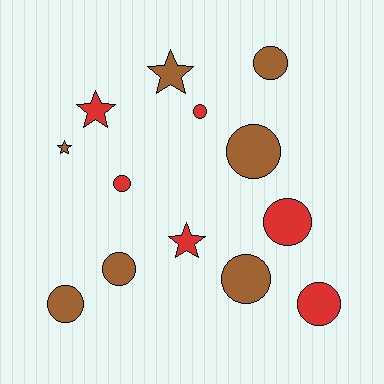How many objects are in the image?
There are 13 objects.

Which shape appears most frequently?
Circle, with 9 objects.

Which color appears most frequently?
Brown, with 7 objects.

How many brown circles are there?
There are 5 brown circles.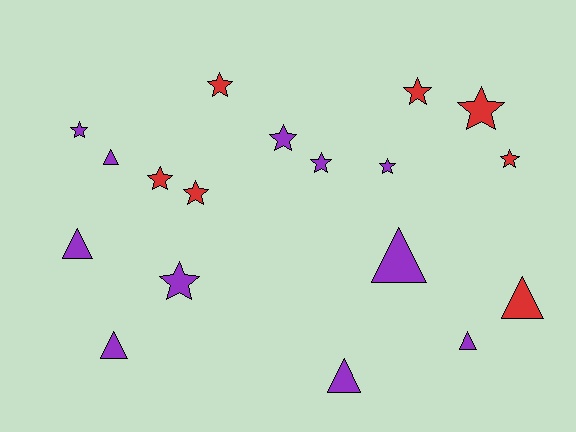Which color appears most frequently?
Purple, with 11 objects.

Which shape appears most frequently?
Star, with 11 objects.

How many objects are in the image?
There are 18 objects.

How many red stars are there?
There are 6 red stars.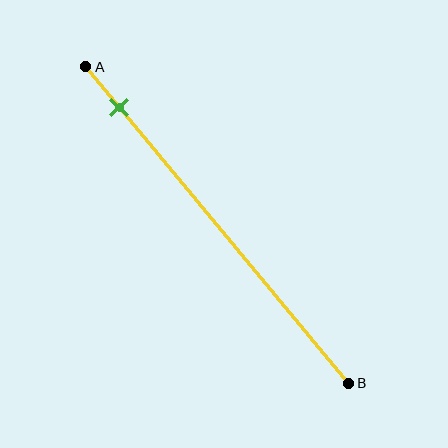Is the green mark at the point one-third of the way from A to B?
No, the mark is at about 15% from A, not at the 33% one-third point.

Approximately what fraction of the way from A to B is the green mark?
The green mark is approximately 15% of the way from A to B.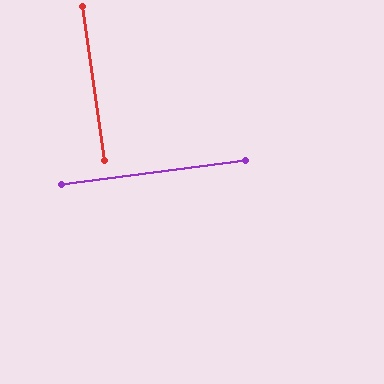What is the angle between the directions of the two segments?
Approximately 89 degrees.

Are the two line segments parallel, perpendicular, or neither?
Perpendicular — they meet at approximately 89°.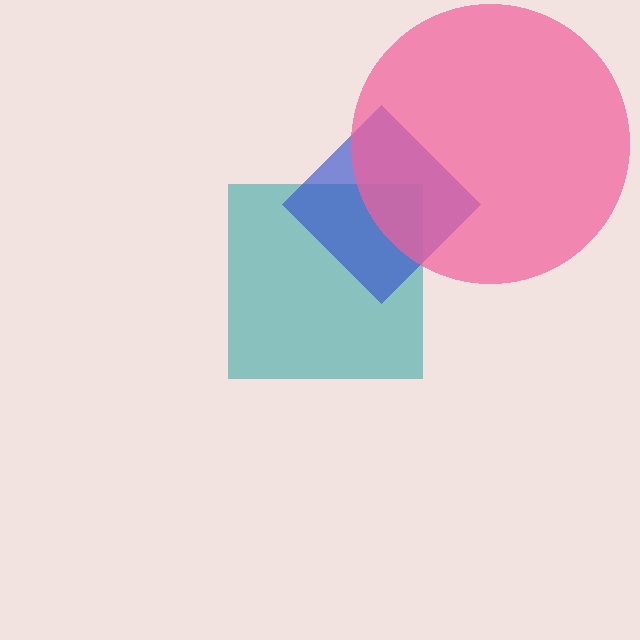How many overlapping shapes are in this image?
There are 3 overlapping shapes in the image.